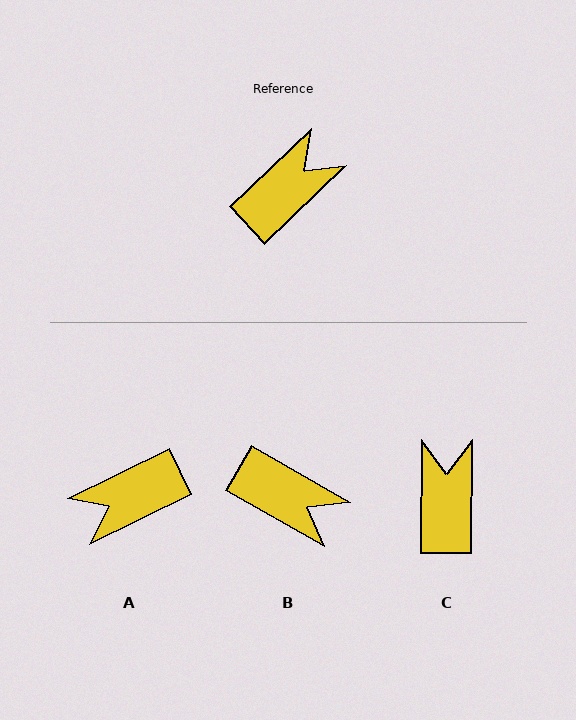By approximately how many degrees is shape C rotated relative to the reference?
Approximately 46 degrees counter-clockwise.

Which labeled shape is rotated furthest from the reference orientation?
A, about 162 degrees away.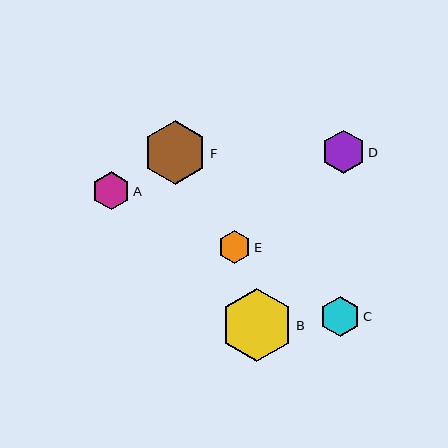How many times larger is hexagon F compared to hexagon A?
Hexagon F is approximately 1.7 times the size of hexagon A.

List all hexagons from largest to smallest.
From largest to smallest: B, F, D, C, A, E.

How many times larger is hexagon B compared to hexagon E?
Hexagon B is approximately 2.2 times the size of hexagon E.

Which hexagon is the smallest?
Hexagon E is the smallest with a size of approximately 32 pixels.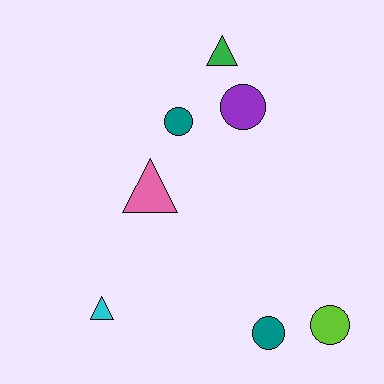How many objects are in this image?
There are 7 objects.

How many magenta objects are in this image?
There are no magenta objects.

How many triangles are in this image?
There are 3 triangles.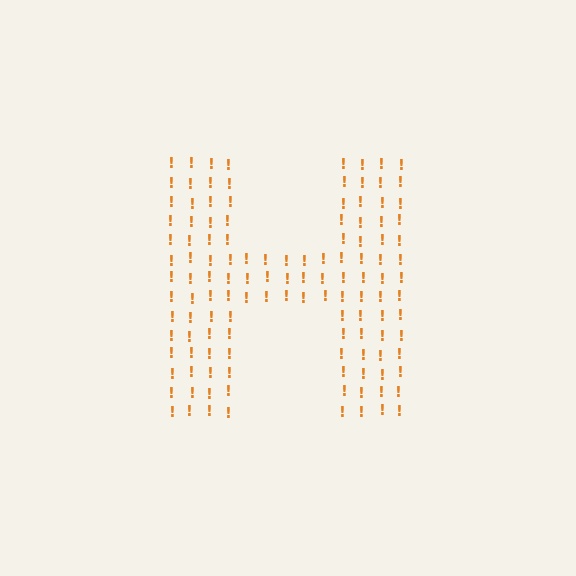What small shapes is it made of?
It is made of small exclamation marks.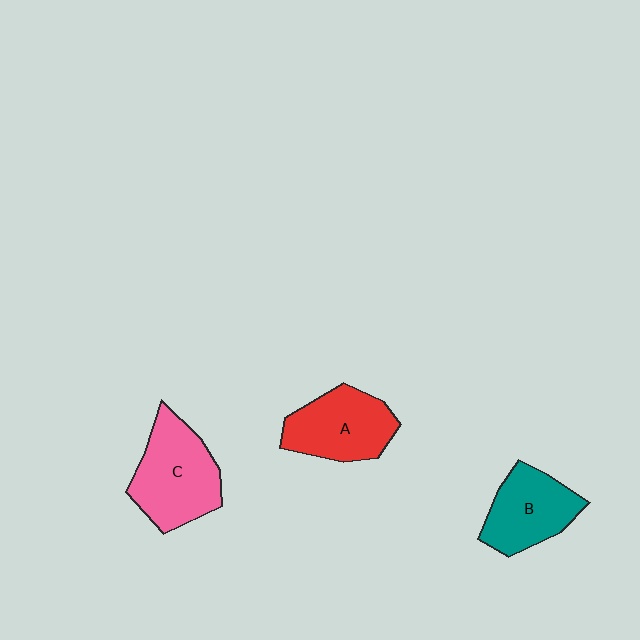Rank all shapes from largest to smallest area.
From largest to smallest: C (pink), A (red), B (teal).